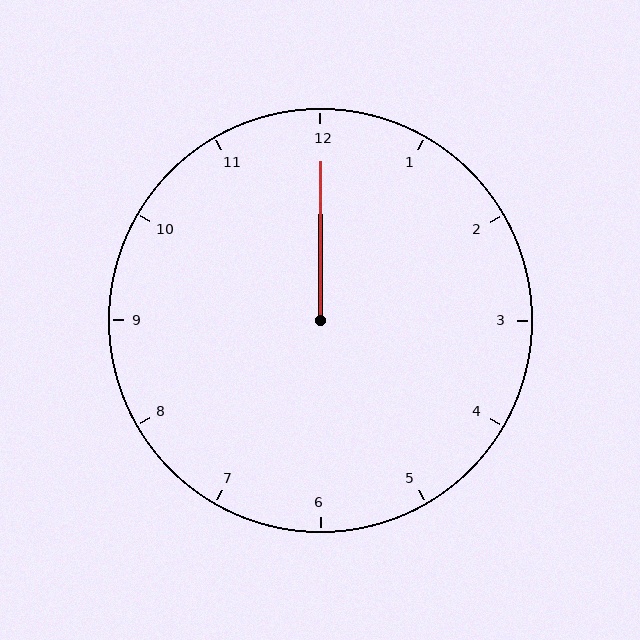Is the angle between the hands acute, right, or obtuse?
It is acute.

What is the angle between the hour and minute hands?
Approximately 0 degrees.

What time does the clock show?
12:00.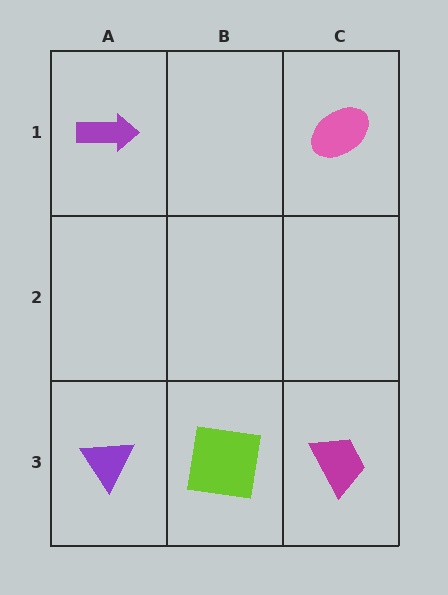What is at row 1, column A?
A purple arrow.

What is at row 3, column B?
A lime square.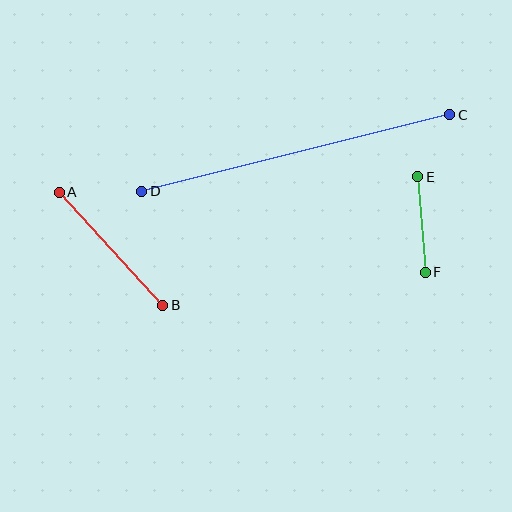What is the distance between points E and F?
The distance is approximately 96 pixels.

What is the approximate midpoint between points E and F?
The midpoint is at approximately (422, 225) pixels.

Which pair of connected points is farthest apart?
Points C and D are farthest apart.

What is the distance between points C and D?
The distance is approximately 317 pixels.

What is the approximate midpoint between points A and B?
The midpoint is at approximately (111, 249) pixels.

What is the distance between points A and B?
The distance is approximately 153 pixels.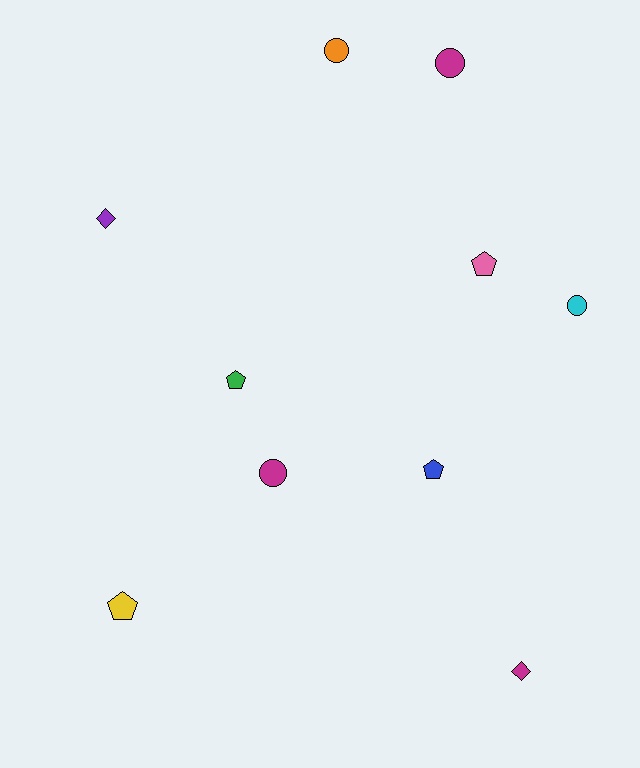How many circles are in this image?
There are 4 circles.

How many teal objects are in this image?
There are no teal objects.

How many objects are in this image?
There are 10 objects.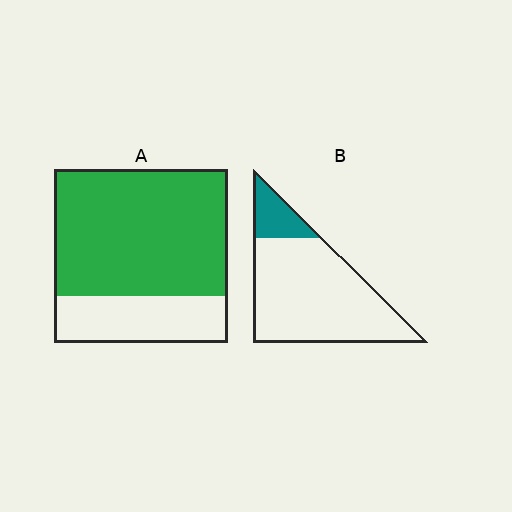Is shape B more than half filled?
No.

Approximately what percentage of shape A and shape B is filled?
A is approximately 75% and B is approximately 15%.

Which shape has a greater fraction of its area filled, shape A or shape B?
Shape A.